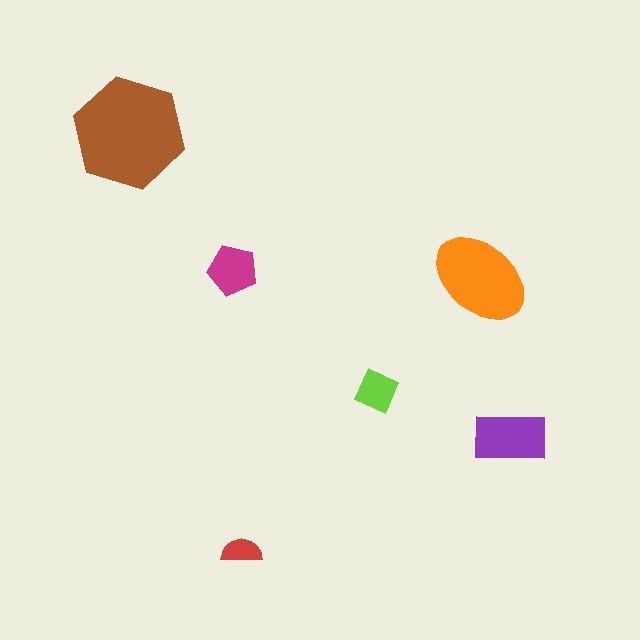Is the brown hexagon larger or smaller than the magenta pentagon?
Larger.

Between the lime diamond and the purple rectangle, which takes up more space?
The purple rectangle.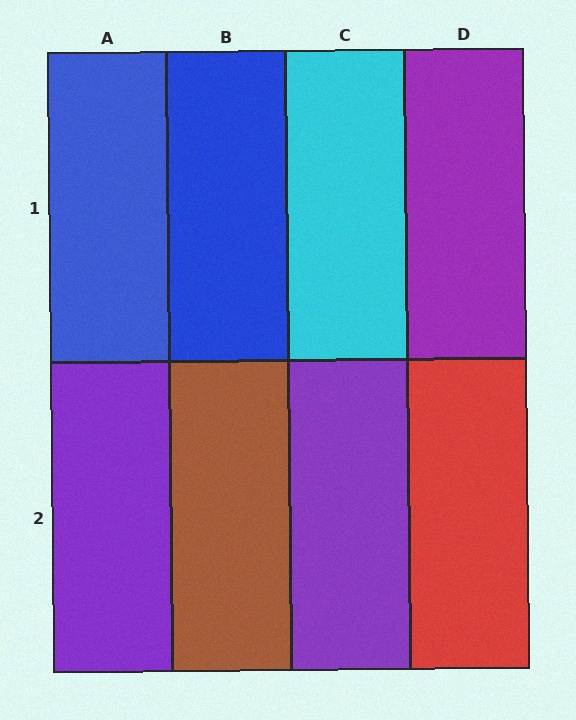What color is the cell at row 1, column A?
Blue.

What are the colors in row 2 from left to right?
Purple, brown, purple, red.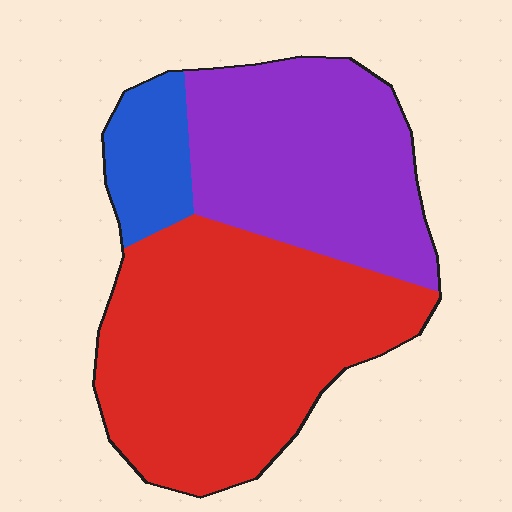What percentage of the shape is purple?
Purple takes up about three eighths (3/8) of the shape.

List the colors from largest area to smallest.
From largest to smallest: red, purple, blue.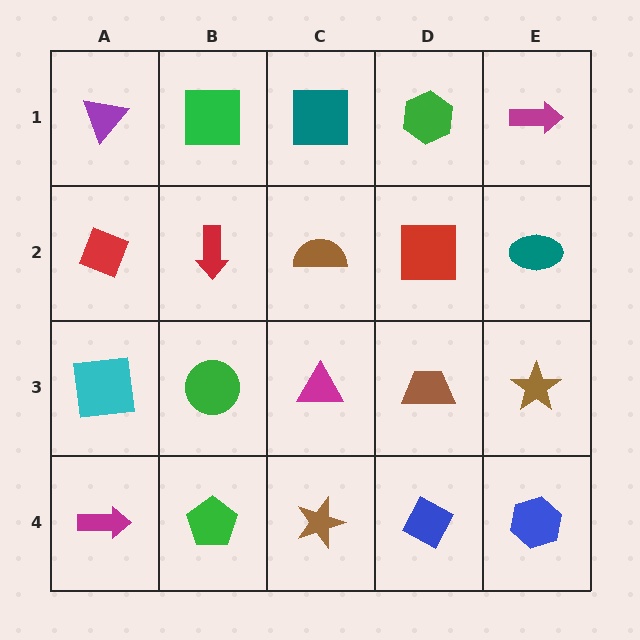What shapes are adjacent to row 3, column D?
A red square (row 2, column D), a blue diamond (row 4, column D), a magenta triangle (row 3, column C), a brown star (row 3, column E).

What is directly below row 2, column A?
A cyan square.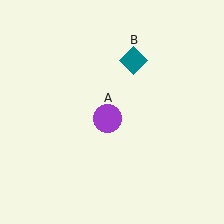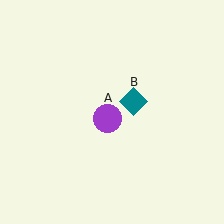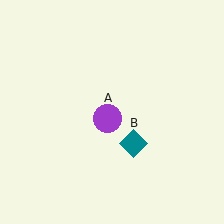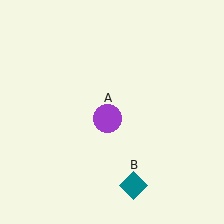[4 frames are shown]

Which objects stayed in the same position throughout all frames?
Purple circle (object A) remained stationary.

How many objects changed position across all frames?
1 object changed position: teal diamond (object B).